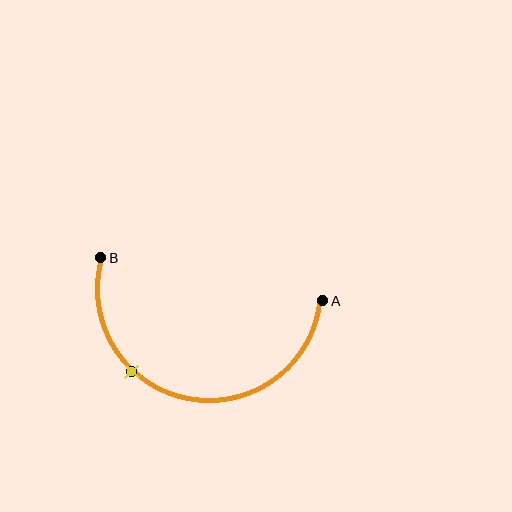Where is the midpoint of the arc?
The arc midpoint is the point on the curve farthest from the straight line joining A and B. It sits below that line.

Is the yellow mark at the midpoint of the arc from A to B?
No. The yellow mark lies on the arc but is closer to endpoint B. The arc midpoint would be at the point on the curve equidistant along the arc from both A and B.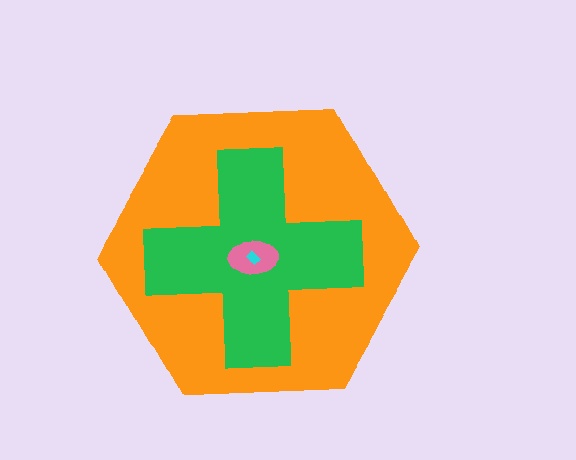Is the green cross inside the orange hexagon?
Yes.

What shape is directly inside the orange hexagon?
The green cross.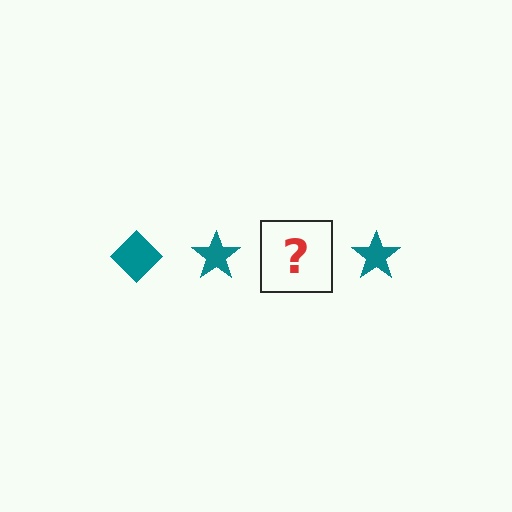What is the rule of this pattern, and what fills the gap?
The rule is that the pattern cycles through diamond, star shapes in teal. The gap should be filled with a teal diamond.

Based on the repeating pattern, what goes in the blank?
The blank should be a teal diamond.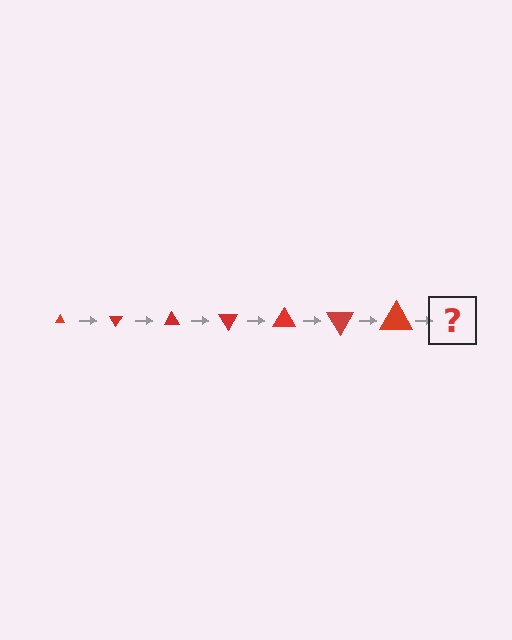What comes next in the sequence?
The next element should be a triangle, larger than the previous one and rotated 420 degrees from the start.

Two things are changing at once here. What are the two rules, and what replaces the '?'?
The two rules are that the triangle grows larger each step and it rotates 60 degrees each step. The '?' should be a triangle, larger than the previous one and rotated 420 degrees from the start.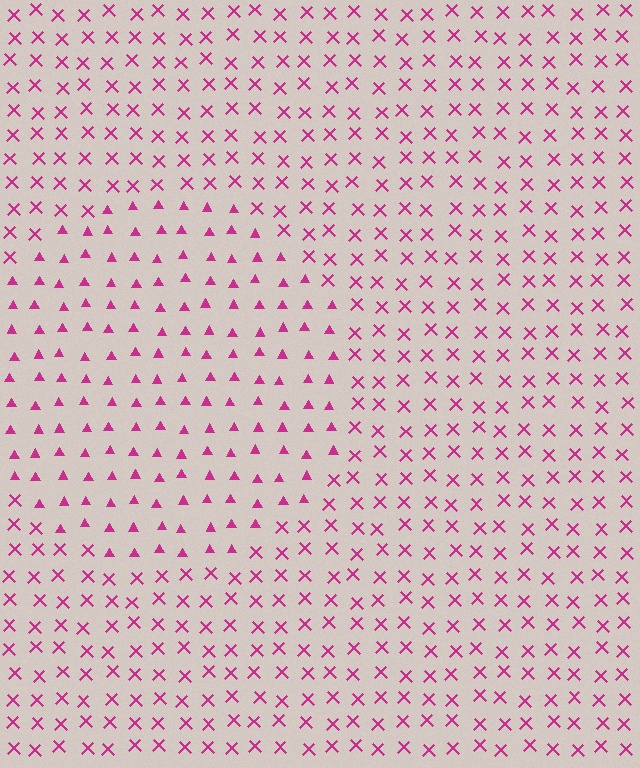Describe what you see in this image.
The image is filled with small magenta elements arranged in a uniform grid. A circle-shaped region contains triangles, while the surrounding area contains X marks. The boundary is defined purely by the change in element shape.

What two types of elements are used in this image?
The image uses triangles inside the circle region and X marks outside it.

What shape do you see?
I see a circle.